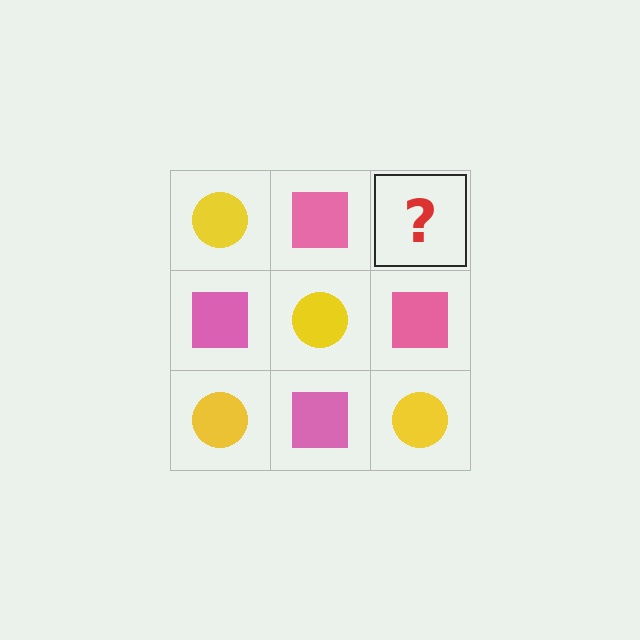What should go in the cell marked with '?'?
The missing cell should contain a yellow circle.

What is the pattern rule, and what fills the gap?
The rule is that it alternates yellow circle and pink square in a checkerboard pattern. The gap should be filled with a yellow circle.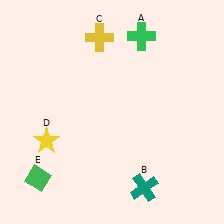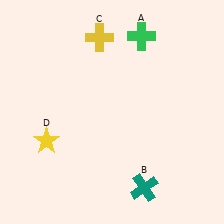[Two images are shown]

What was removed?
The green diamond (E) was removed in Image 2.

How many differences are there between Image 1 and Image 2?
There is 1 difference between the two images.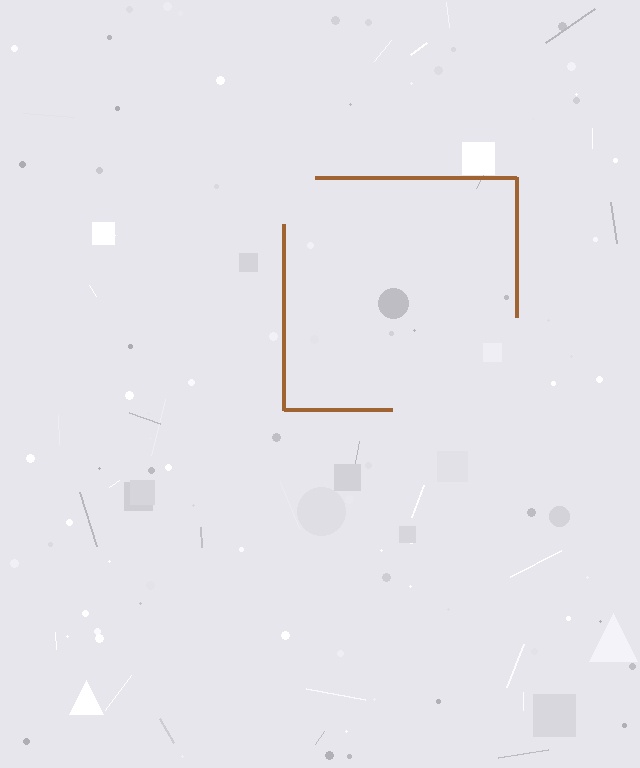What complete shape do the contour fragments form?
The contour fragments form a square.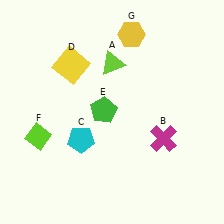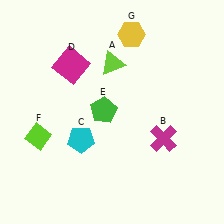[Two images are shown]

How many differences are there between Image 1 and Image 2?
There is 1 difference between the two images.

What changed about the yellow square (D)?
In Image 1, D is yellow. In Image 2, it changed to magenta.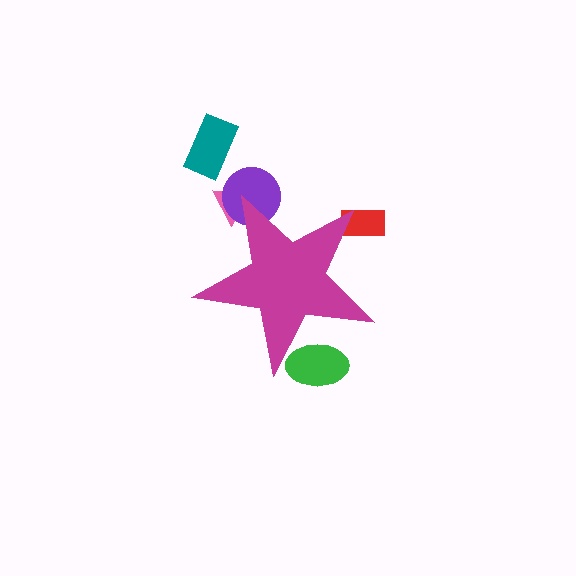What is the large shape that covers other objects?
A magenta star.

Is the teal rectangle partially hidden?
No, the teal rectangle is fully visible.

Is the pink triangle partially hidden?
Yes, the pink triangle is partially hidden behind the magenta star.